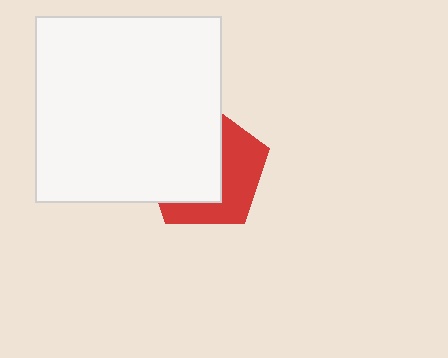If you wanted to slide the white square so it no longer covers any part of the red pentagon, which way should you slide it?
Slide it left — that is the most direct way to separate the two shapes.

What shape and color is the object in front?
The object in front is a white square.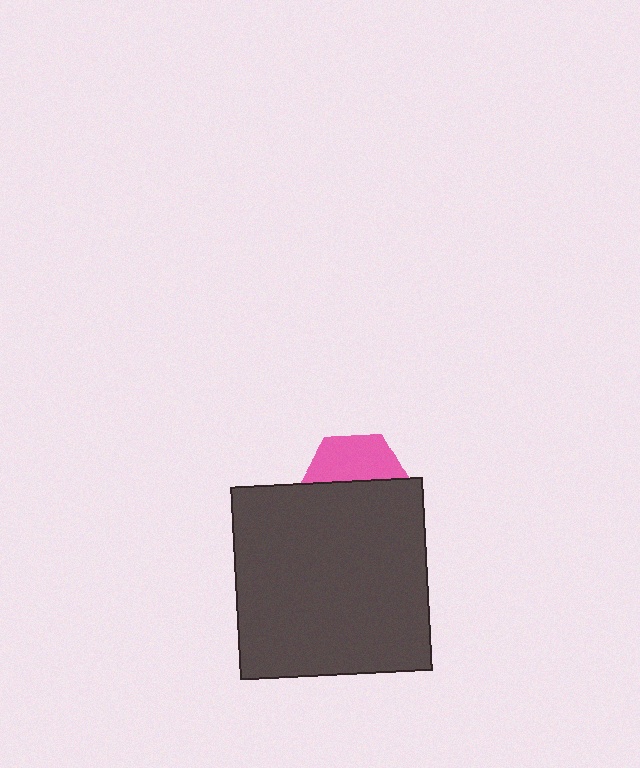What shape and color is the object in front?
The object in front is a dark gray rectangle.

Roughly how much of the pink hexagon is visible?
A small part of it is visible (roughly 43%).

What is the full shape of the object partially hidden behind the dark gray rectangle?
The partially hidden object is a pink hexagon.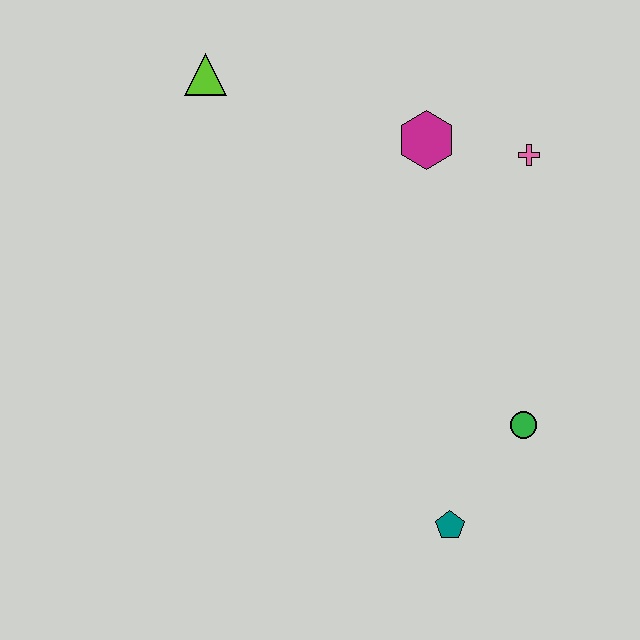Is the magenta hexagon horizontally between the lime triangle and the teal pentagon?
Yes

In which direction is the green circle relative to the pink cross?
The green circle is below the pink cross.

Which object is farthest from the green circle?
The lime triangle is farthest from the green circle.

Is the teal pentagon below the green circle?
Yes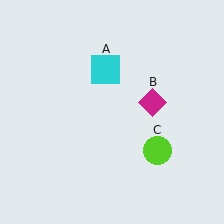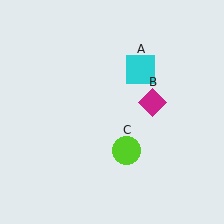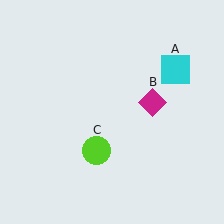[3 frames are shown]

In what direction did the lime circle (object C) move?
The lime circle (object C) moved left.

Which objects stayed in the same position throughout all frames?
Magenta diamond (object B) remained stationary.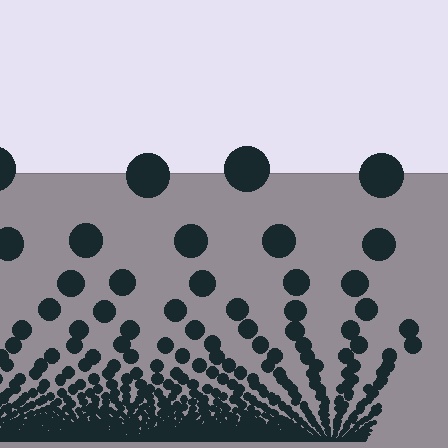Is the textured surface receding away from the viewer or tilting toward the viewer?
The surface appears to tilt toward the viewer. Texture elements get larger and sparser toward the top.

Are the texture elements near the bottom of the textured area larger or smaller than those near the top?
Smaller. The gradient is inverted — elements near the bottom are smaller and denser.